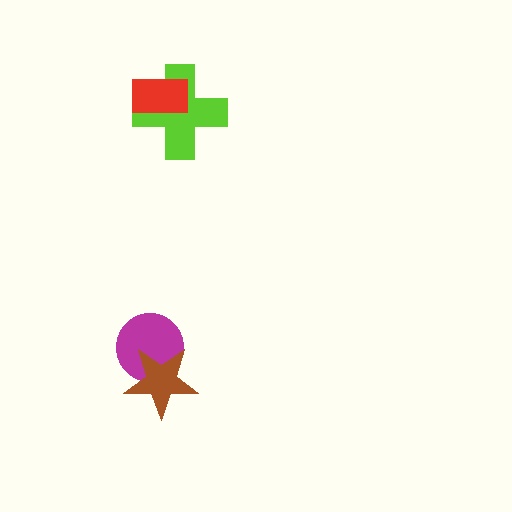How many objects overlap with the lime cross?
1 object overlaps with the lime cross.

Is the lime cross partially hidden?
Yes, it is partially covered by another shape.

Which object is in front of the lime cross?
The red rectangle is in front of the lime cross.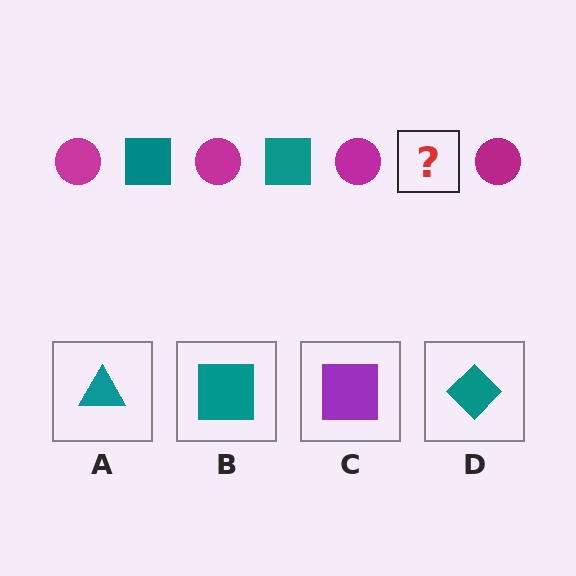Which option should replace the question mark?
Option B.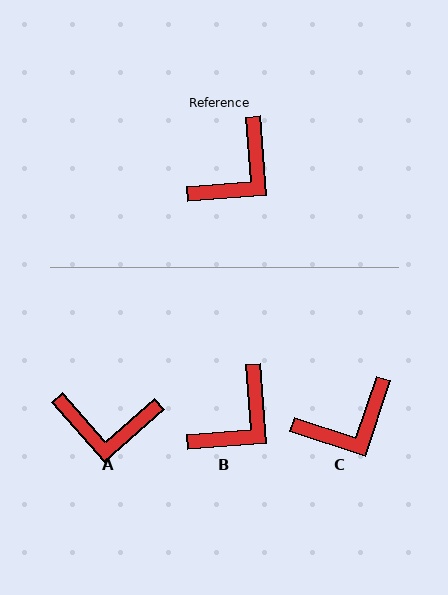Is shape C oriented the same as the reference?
No, it is off by about 23 degrees.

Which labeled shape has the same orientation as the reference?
B.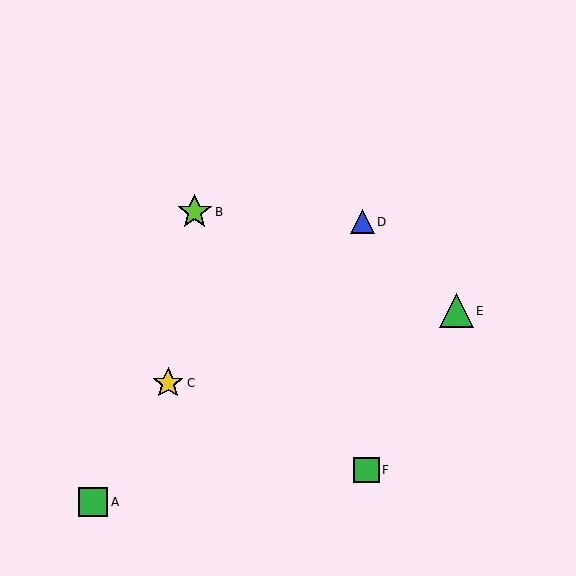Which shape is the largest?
The lime star (labeled B) is the largest.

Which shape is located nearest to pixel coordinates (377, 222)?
The blue triangle (labeled D) at (363, 222) is nearest to that location.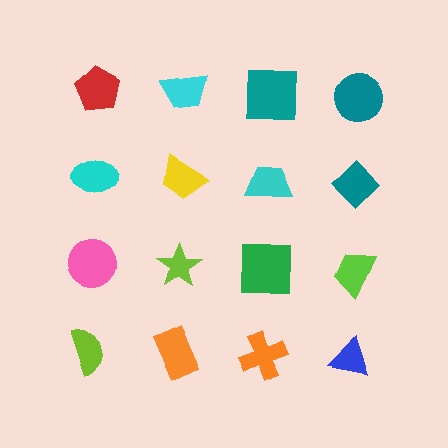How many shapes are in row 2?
4 shapes.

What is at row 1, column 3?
A teal square.